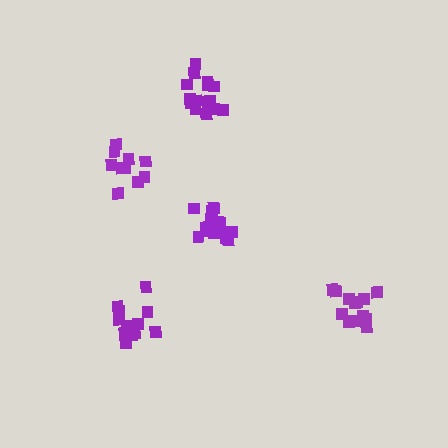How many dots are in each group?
Group 1: 10 dots, Group 2: 15 dots, Group 3: 14 dots, Group 4: 13 dots, Group 5: 16 dots (68 total).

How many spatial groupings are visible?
There are 5 spatial groupings.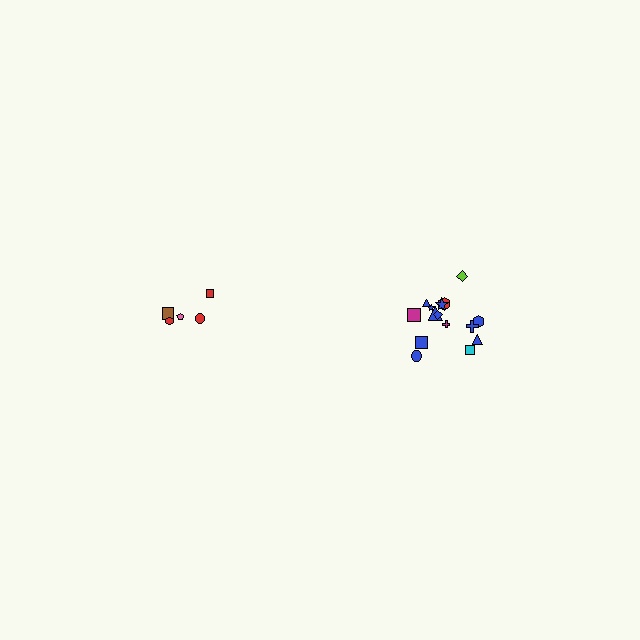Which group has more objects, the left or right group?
The right group.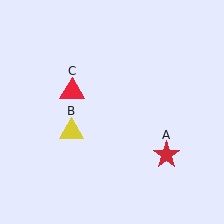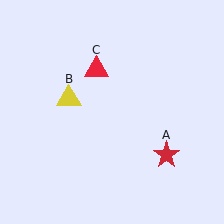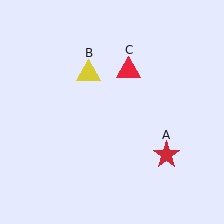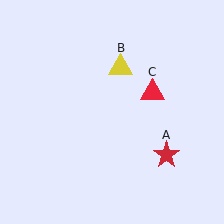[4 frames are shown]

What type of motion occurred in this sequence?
The yellow triangle (object B), red triangle (object C) rotated clockwise around the center of the scene.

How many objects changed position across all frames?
2 objects changed position: yellow triangle (object B), red triangle (object C).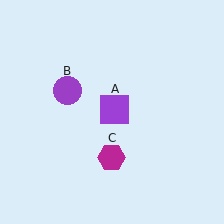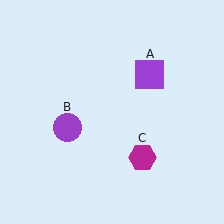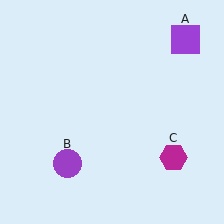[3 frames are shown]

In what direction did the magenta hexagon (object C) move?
The magenta hexagon (object C) moved right.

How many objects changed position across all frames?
3 objects changed position: purple square (object A), purple circle (object B), magenta hexagon (object C).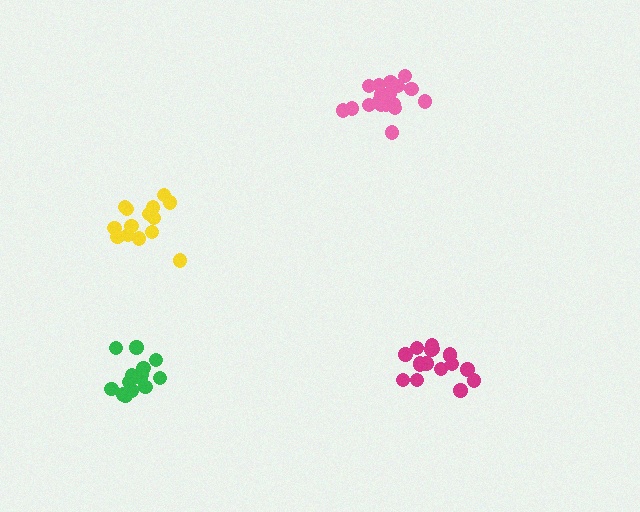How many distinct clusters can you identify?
There are 4 distinct clusters.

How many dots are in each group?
Group 1: 17 dots, Group 2: 20 dots, Group 3: 14 dots, Group 4: 15 dots (66 total).